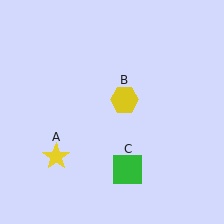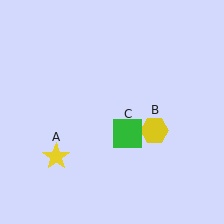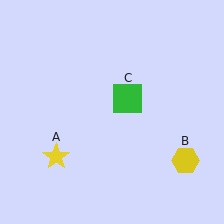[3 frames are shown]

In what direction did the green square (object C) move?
The green square (object C) moved up.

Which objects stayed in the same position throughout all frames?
Yellow star (object A) remained stationary.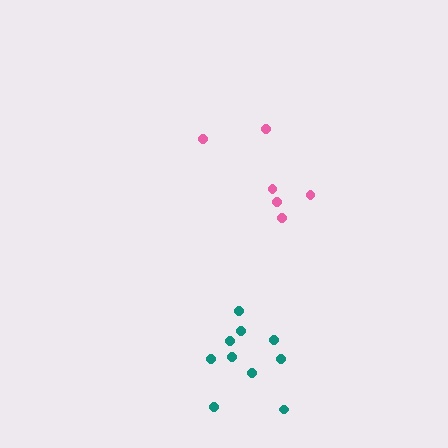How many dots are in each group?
Group 1: 6 dots, Group 2: 10 dots (16 total).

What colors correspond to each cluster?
The clusters are colored: pink, teal.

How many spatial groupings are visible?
There are 2 spatial groupings.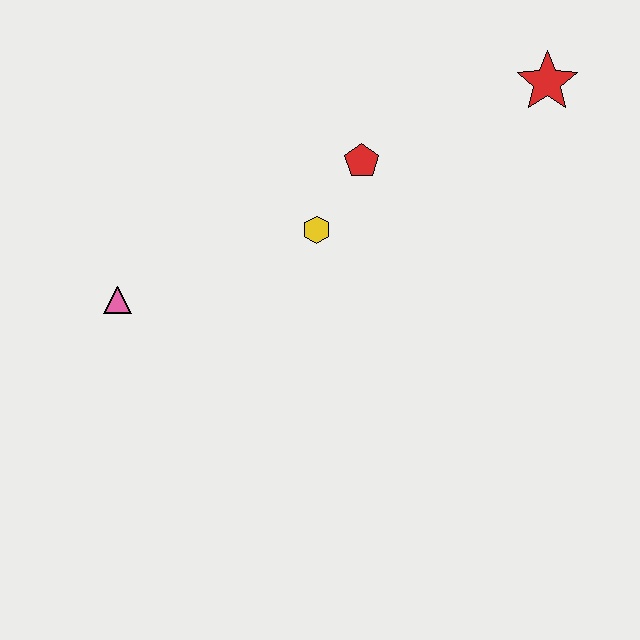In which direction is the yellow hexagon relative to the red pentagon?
The yellow hexagon is below the red pentagon.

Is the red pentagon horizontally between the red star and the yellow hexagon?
Yes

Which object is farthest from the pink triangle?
The red star is farthest from the pink triangle.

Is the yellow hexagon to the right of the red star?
No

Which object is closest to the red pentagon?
The yellow hexagon is closest to the red pentagon.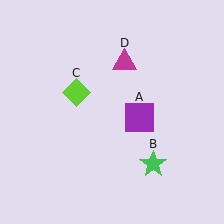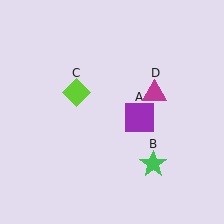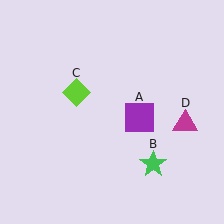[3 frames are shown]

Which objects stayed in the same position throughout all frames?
Purple square (object A) and green star (object B) and lime diamond (object C) remained stationary.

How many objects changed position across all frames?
1 object changed position: magenta triangle (object D).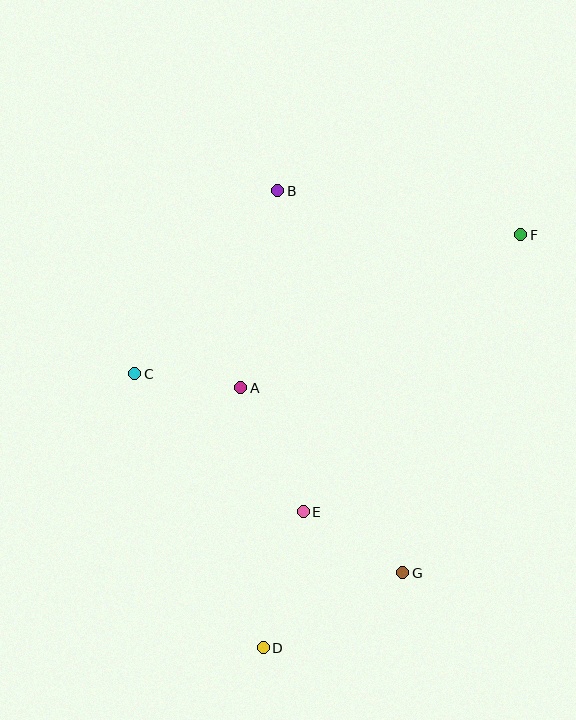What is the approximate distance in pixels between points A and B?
The distance between A and B is approximately 201 pixels.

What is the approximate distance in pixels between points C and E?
The distance between C and E is approximately 218 pixels.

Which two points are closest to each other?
Points A and C are closest to each other.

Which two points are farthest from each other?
Points D and F are farthest from each other.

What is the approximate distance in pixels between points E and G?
The distance between E and G is approximately 117 pixels.